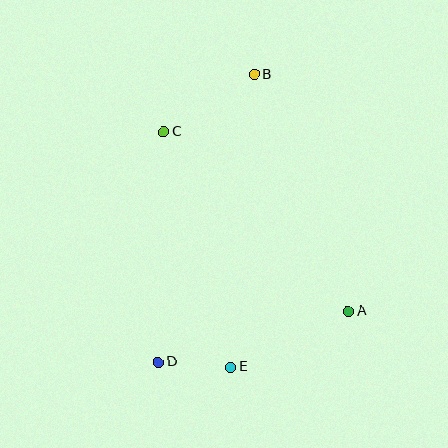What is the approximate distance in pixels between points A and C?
The distance between A and C is approximately 258 pixels.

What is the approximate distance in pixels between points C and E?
The distance between C and E is approximately 244 pixels.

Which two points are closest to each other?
Points D and E are closest to each other.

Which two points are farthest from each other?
Points B and D are farthest from each other.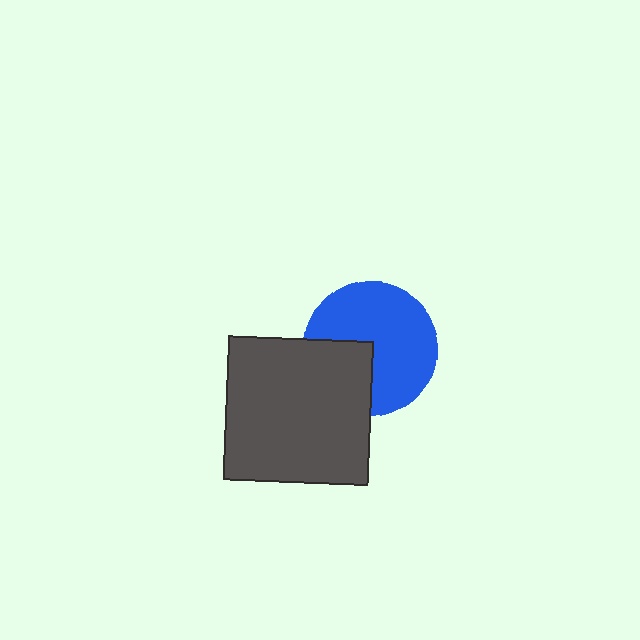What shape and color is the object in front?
The object in front is a dark gray square.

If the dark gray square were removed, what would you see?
You would see the complete blue circle.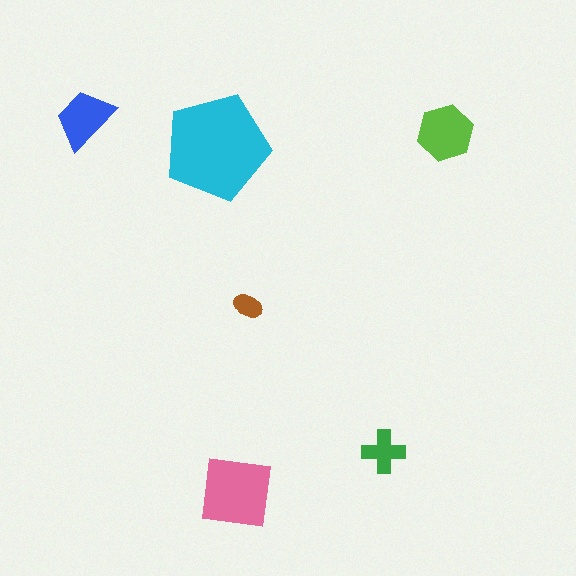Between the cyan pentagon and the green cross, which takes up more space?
The cyan pentagon.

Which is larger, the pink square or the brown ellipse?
The pink square.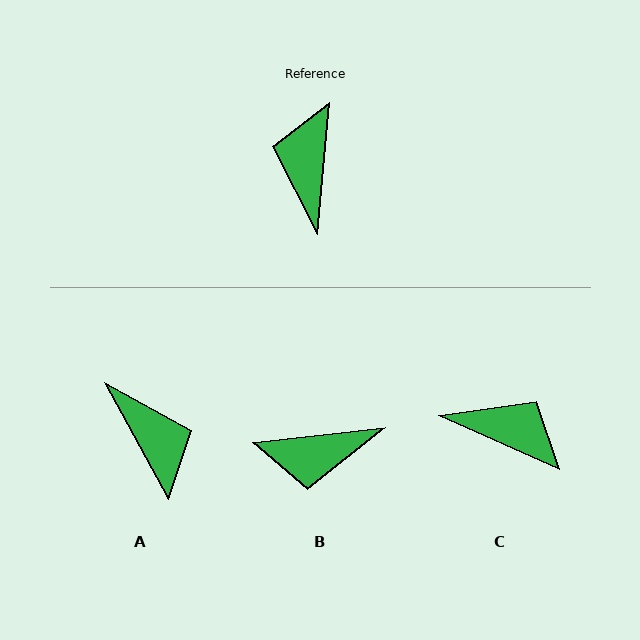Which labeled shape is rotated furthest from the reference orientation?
A, about 146 degrees away.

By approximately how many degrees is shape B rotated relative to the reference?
Approximately 102 degrees counter-clockwise.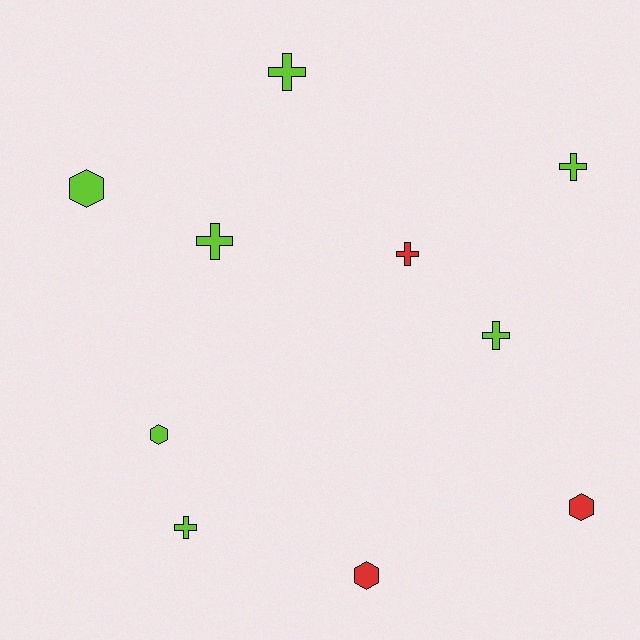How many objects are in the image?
There are 10 objects.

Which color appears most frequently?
Lime, with 7 objects.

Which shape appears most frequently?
Cross, with 6 objects.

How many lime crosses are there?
There are 5 lime crosses.